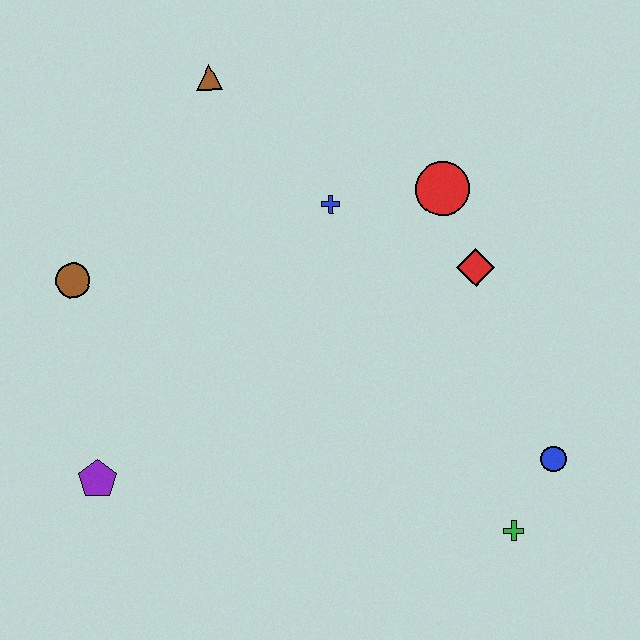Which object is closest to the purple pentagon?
The brown circle is closest to the purple pentagon.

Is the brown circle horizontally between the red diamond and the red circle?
No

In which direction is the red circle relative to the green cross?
The red circle is above the green cross.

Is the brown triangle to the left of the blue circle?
Yes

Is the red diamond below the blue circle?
No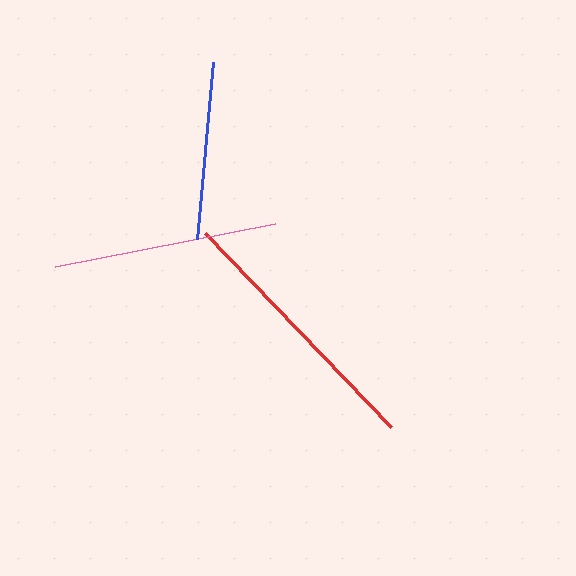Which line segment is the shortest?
The blue line is the shortest at approximately 178 pixels.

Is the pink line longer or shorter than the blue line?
The pink line is longer than the blue line.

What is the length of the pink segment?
The pink segment is approximately 224 pixels long.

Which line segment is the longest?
The red line is the longest at approximately 269 pixels.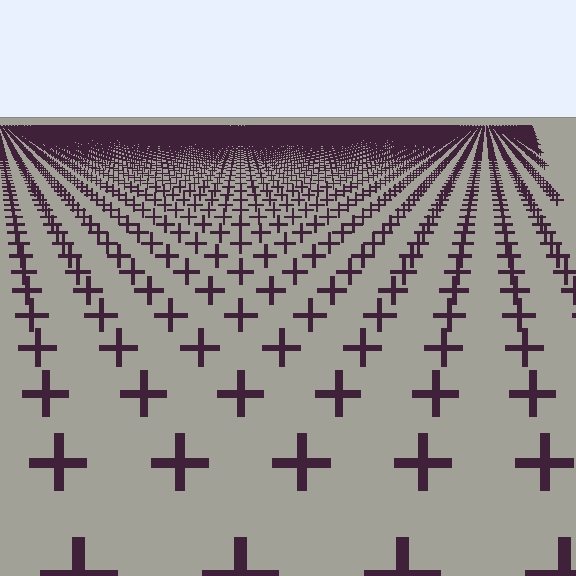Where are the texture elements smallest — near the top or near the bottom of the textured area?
Near the top.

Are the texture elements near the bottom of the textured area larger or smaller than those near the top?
Larger. Near the bottom, elements are closer to the viewer and appear at a bigger on-screen size.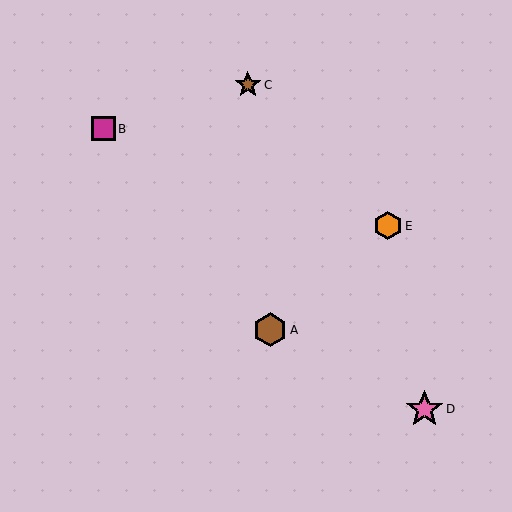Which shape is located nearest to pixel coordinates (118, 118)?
The magenta square (labeled B) at (104, 129) is nearest to that location.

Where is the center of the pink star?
The center of the pink star is at (424, 409).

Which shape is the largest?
The pink star (labeled D) is the largest.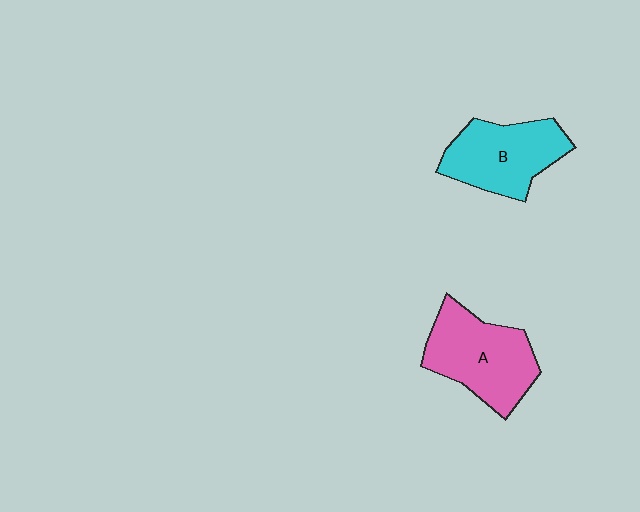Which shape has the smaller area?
Shape B (cyan).